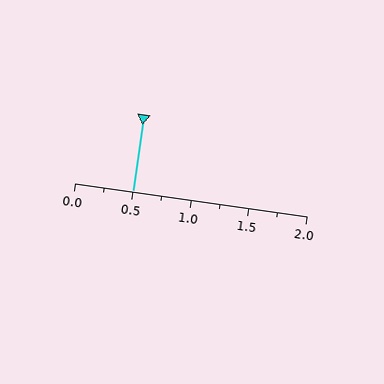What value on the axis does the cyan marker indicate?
The marker indicates approximately 0.5.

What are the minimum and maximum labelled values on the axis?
The axis runs from 0.0 to 2.0.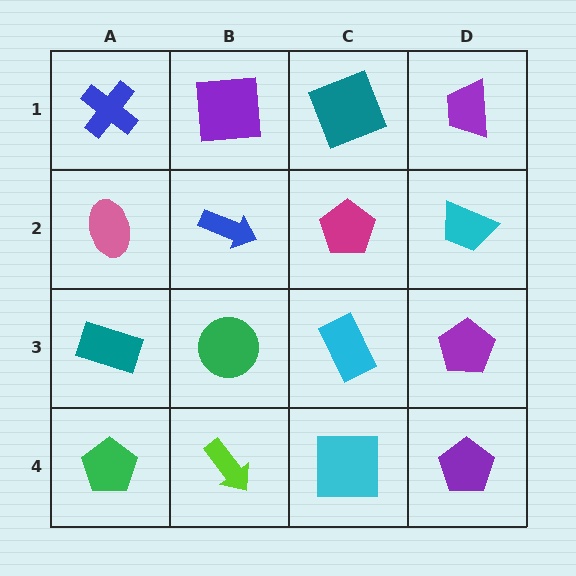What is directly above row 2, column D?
A purple trapezoid.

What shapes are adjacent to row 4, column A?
A teal rectangle (row 3, column A), a lime arrow (row 4, column B).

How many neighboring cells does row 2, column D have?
3.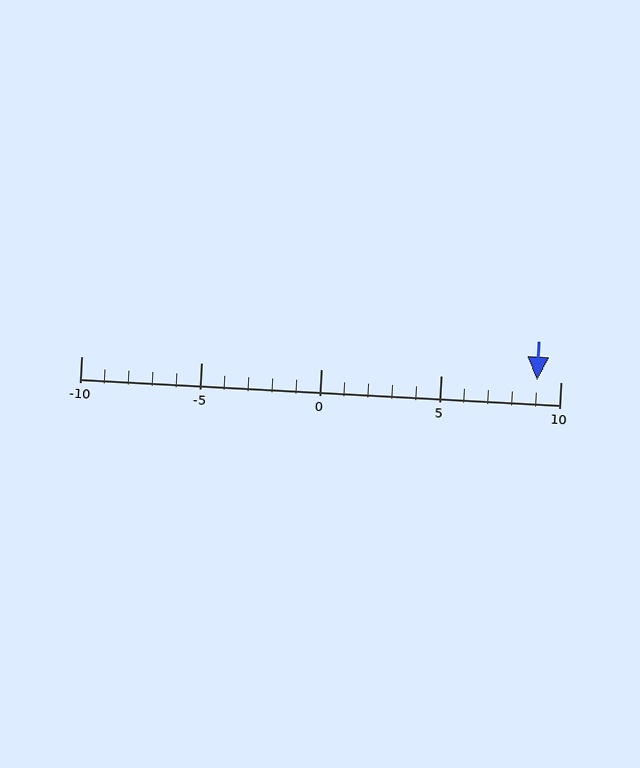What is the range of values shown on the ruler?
The ruler shows values from -10 to 10.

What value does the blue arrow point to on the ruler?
The blue arrow points to approximately 9.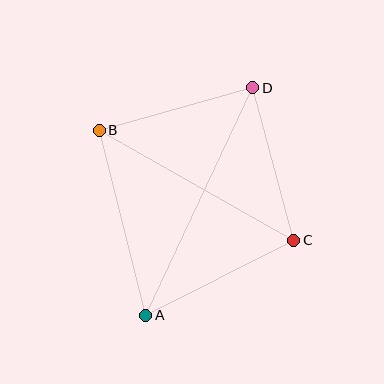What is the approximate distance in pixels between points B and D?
The distance between B and D is approximately 159 pixels.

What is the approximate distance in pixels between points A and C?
The distance between A and C is approximately 166 pixels.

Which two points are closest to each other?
Points C and D are closest to each other.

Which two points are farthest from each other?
Points A and D are farthest from each other.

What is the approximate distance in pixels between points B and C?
The distance between B and C is approximately 224 pixels.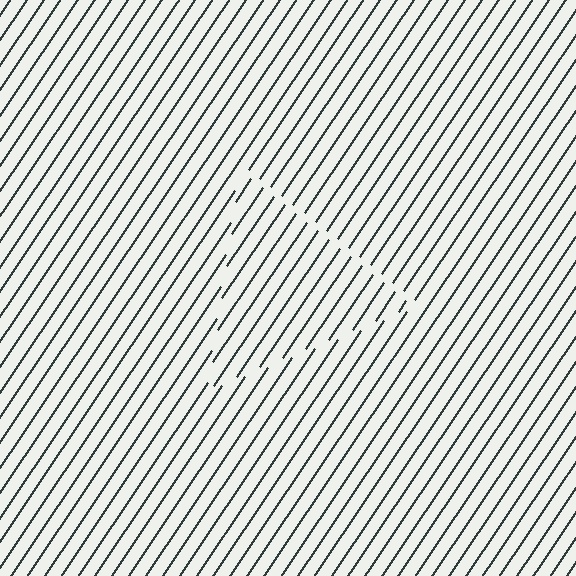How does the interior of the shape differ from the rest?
The interior of the shape contains the same grating, shifted by half a period — the contour is defined by the phase discontinuity where line-ends from the inner and outer gratings abut.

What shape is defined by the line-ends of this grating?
An illusory triangle. The interior of the shape contains the same grating, shifted by half a period — the contour is defined by the phase discontinuity where line-ends from the inner and outer gratings abut.